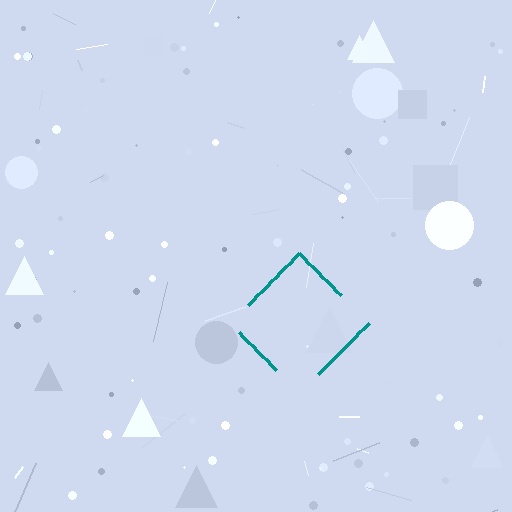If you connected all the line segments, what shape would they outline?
They would outline a diamond.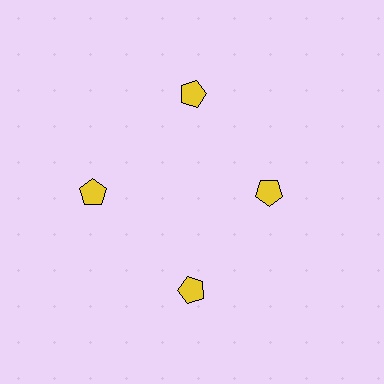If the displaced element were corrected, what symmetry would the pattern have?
It would have 4-fold rotational symmetry — the pattern would map onto itself every 90 degrees.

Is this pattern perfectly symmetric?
No. The 4 yellow pentagons are arranged in a ring, but one element near the 3 o'clock position is pulled inward toward the center, breaking the 4-fold rotational symmetry.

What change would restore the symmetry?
The symmetry would be restored by moving it outward, back onto the ring so that all 4 pentagons sit at equal angles and equal distance from the center.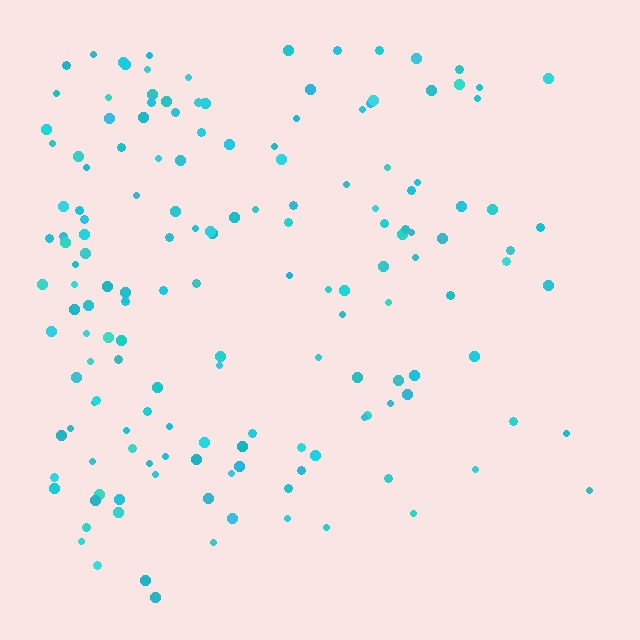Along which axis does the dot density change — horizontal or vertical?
Horizontal.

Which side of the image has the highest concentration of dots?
The left.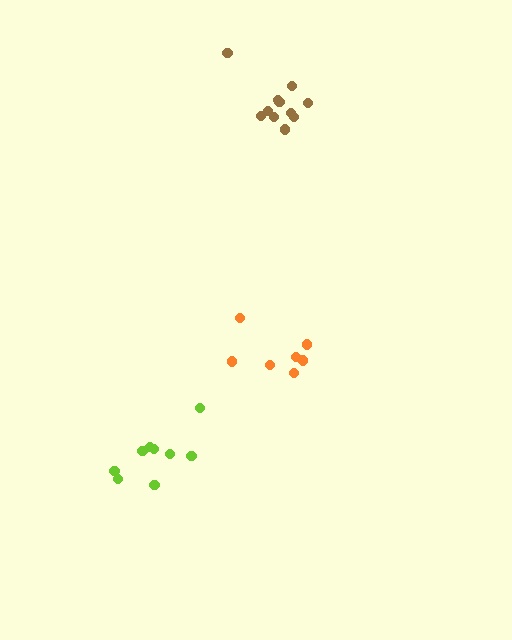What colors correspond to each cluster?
The clusters are colored: orange, lime, brown.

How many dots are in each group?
Group 1: 7 dots, Group 2: 9 dots, Group 3: 11 dots (27 total).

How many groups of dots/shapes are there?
There are 3 groups.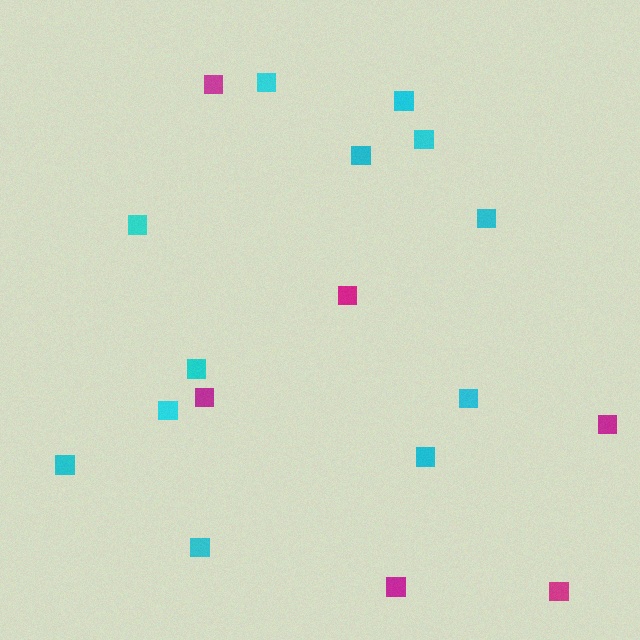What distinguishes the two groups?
There are 2 groups: one group of cyan squares (12) and one group of magenta squares (6).